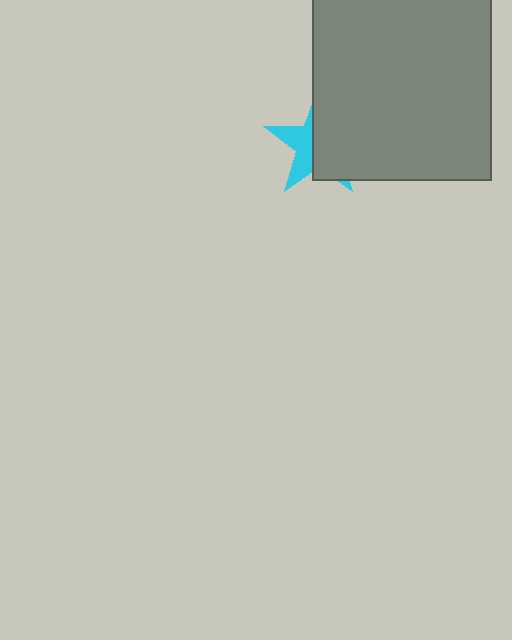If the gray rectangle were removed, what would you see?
You would see the complete cyan star.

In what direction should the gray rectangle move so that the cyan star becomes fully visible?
The gray rectangle should move right. That is the shortest direction to clear the overlap and leave the cyan star fully visible.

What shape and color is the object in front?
The object in front is a gray rectangle.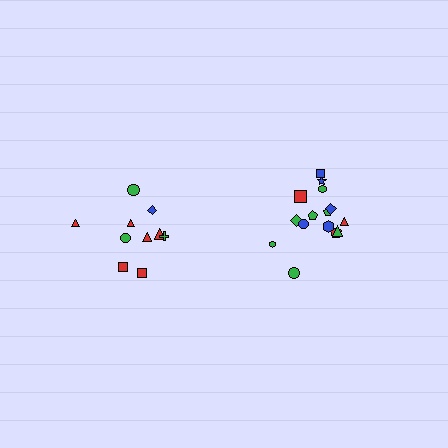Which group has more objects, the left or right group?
The right group.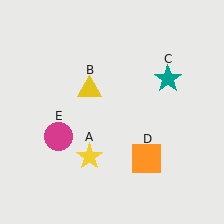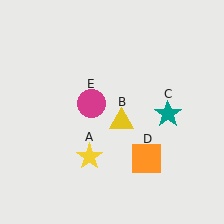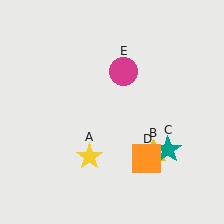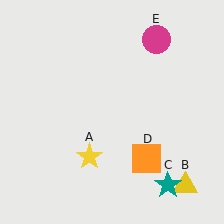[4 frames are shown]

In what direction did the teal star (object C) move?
The teal star (object C) moved down.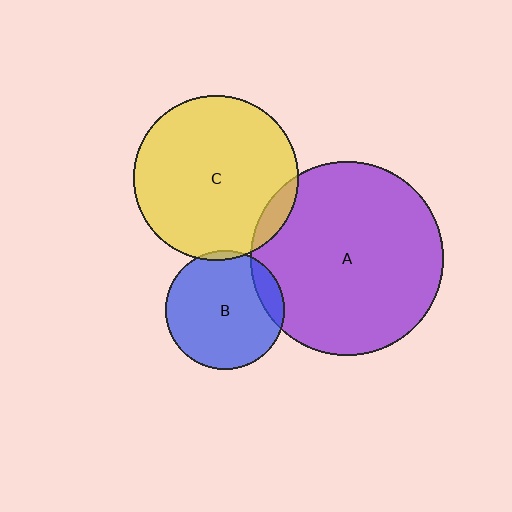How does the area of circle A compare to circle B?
Approximately 2.6 times.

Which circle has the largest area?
Circle A (purple).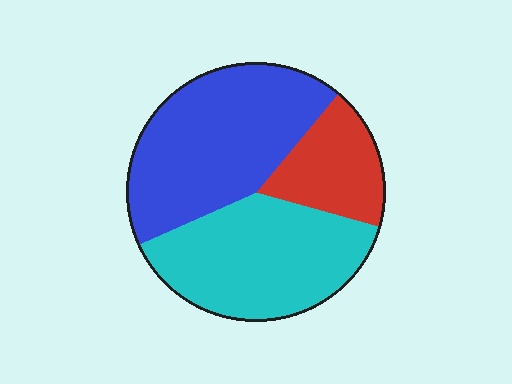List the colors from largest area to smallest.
From largest to smallest: blue, cyan, red.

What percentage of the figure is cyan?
Cyan takes up about two fifths (2/5) of the figure.